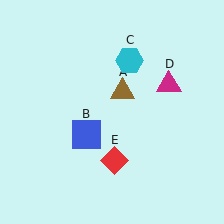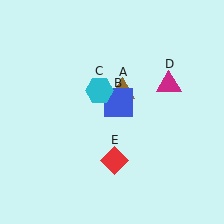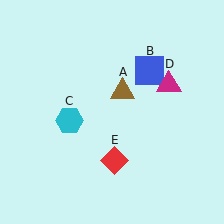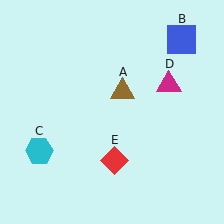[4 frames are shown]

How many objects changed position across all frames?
2 objects changed position: blue square (object B), cyan hexagon (object C).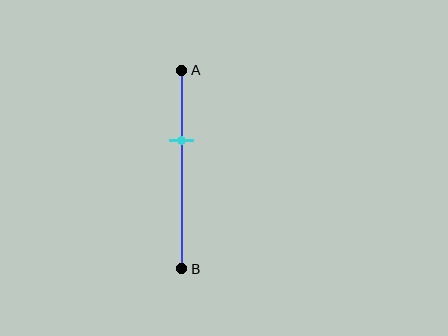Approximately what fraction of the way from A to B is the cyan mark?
The cyan mark is approximately 35% of the way from A to B.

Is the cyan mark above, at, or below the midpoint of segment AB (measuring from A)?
The cyan mark is above the midpoint of segment AB.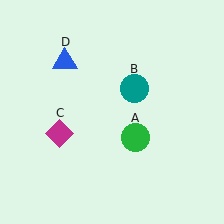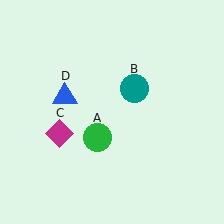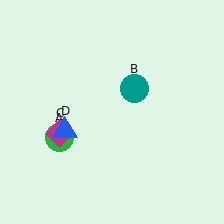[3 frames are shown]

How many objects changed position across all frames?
2 objects changed position: green circle (object A), blue triangle (object D).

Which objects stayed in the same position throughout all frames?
Teal circle (object B) and magenta diamond (object C) remained stationary.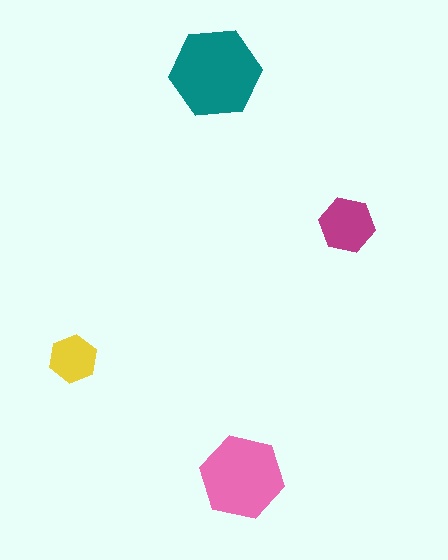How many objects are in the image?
There are 4 objects in the image.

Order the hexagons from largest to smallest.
the teal one, the pink one, the magenta one, the yellow one.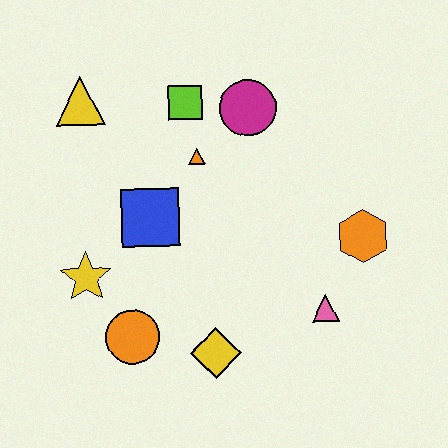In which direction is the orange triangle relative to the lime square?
The orange triangle is below the lime square.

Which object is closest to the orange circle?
The yellow star is closest to the orange circle.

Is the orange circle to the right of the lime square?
No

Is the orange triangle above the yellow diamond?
Yes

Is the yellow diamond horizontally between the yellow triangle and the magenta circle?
Yes